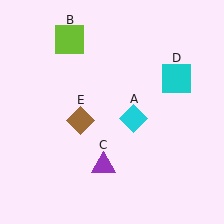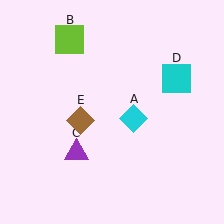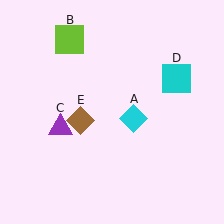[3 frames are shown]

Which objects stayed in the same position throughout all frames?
Cyan diamond (object A) and lime square (object B) and cyan square (object D) and brown diamond (object E) remained stationary.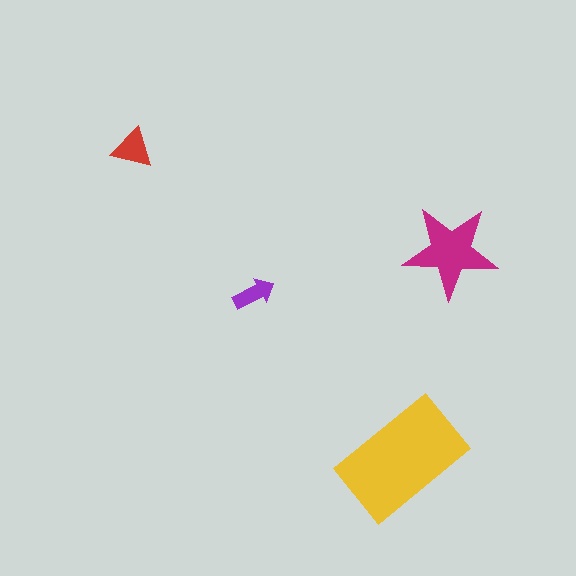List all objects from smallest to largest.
The purple arrow, the red triangle, the magenta star, the yellow rectangle.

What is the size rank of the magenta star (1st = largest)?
2nd.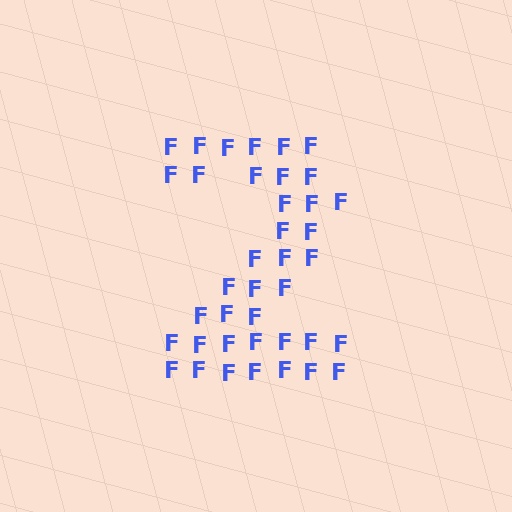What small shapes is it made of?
It is made of small letter F's.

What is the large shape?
The large shape is the digit 2.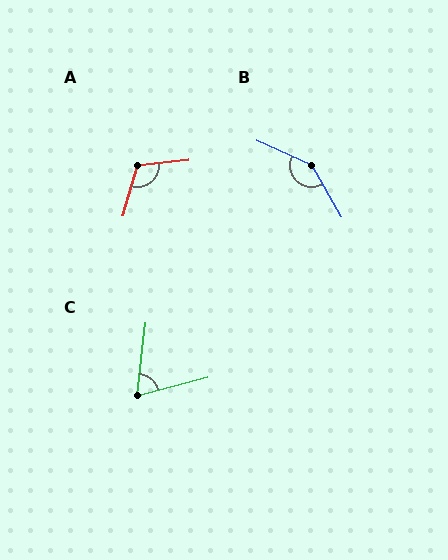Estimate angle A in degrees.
Approximately 111 degrees.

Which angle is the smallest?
C, at approximately 69 degrees.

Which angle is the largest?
B, at approximately 144 degrees.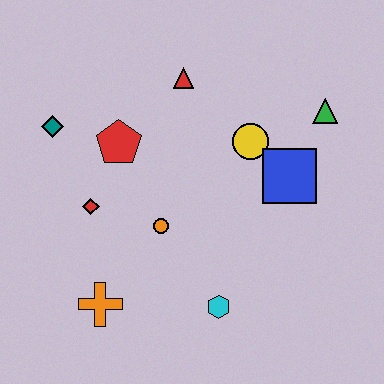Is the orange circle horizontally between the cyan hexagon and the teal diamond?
Yes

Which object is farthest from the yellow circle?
The orange cross is farthest from the yellow circle.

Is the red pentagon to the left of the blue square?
Yes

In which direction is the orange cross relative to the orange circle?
The orange cross is below the orange circle.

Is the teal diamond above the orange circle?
Yes